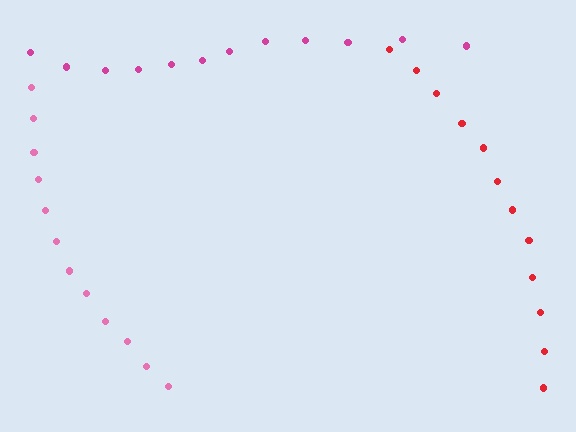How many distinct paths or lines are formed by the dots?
There are 3 distinct paths.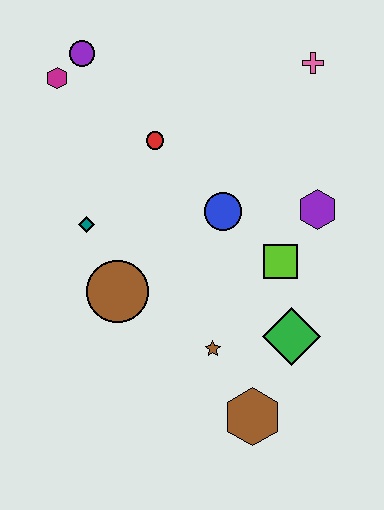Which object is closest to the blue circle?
The lime square is closest to the blue circle.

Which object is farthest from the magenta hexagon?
The brown hexagon is farthest from the magenta hexagon.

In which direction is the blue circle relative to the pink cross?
The blue circle is below the pink cross.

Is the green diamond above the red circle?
No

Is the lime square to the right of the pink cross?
No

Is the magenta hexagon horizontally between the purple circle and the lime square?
No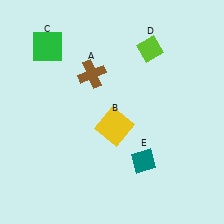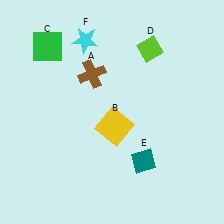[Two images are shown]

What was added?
A cyan star (F) was added in Image 2.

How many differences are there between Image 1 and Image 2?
There is 1 difference between the two images.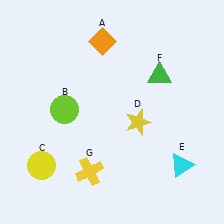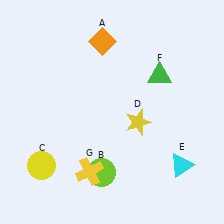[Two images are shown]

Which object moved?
The lime circle (B) moved down.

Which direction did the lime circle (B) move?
The lime circle (B) moved down.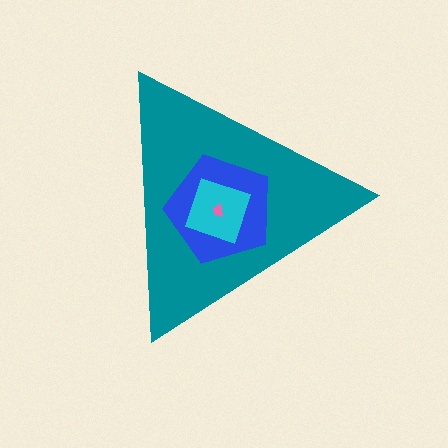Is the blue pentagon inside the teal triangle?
Yes.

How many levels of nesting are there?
4.